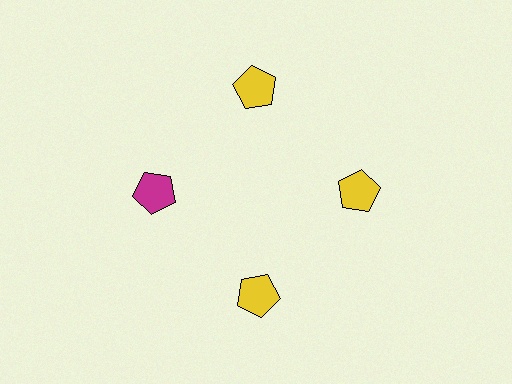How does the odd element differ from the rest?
It has a different color: magenta instead of yellow.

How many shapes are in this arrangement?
There are 4 shapes arranged in a ring pattern.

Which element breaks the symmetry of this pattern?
The magenta pentagon at roughly the 9 o'clock position breaks the symmetry. All other shapes are yellow pentagons.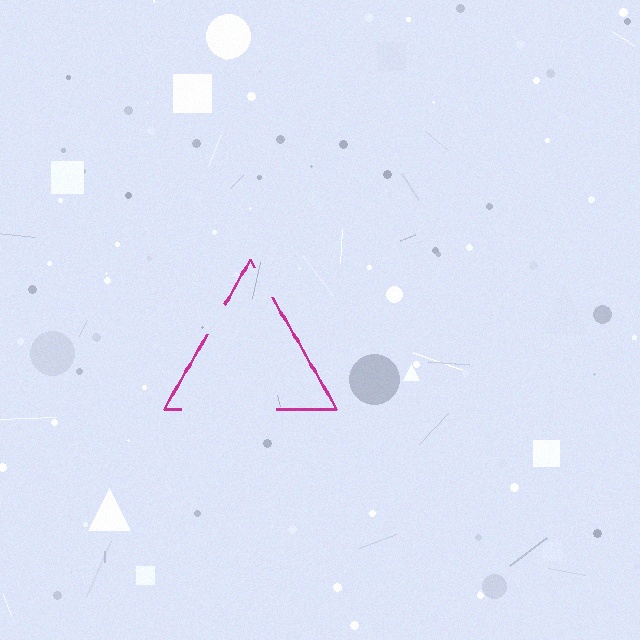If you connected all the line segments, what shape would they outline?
They would outline a triangle.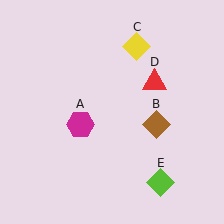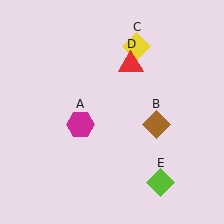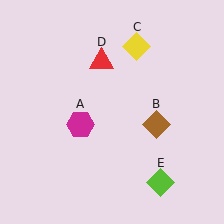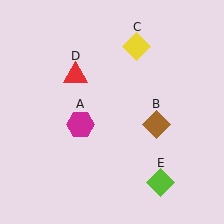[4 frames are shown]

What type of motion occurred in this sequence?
The red triangle (object D) rotated counterclockwise around the center of the scene.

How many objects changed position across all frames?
1 object changed position: red triangle (object D).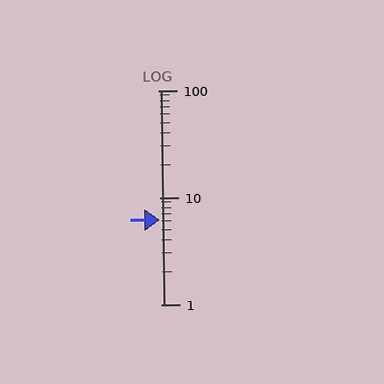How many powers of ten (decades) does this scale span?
The scale spans 2 decades, from 1 to 100.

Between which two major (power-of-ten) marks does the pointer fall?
The pointer is between 1 and 10.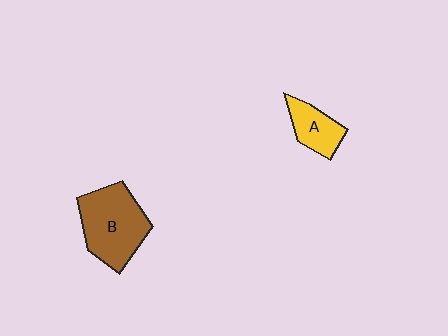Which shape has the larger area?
Shape B (brown).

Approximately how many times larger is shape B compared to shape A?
Approximately 2.1 times.